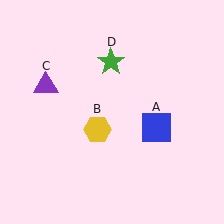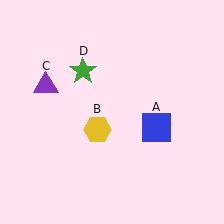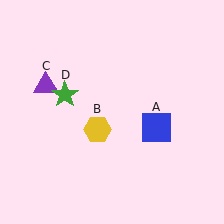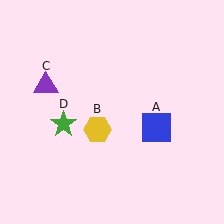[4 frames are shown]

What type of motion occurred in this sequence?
The green star (object D) rotated counterclockwise around the center of the scene.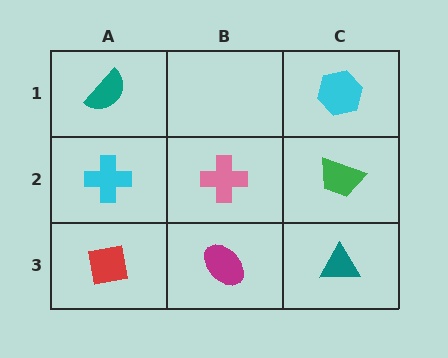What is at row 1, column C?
A cyan hexagon.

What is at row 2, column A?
A cyan cross.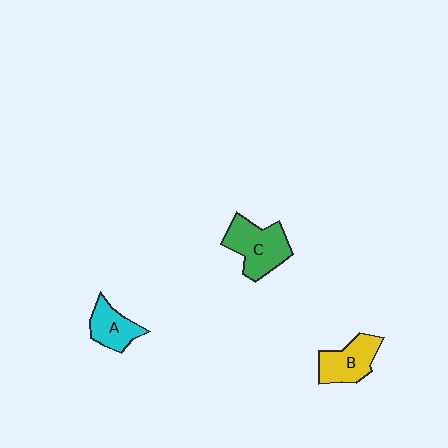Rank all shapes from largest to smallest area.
From largest to smallest: C (green), B (yellow), A (cyan).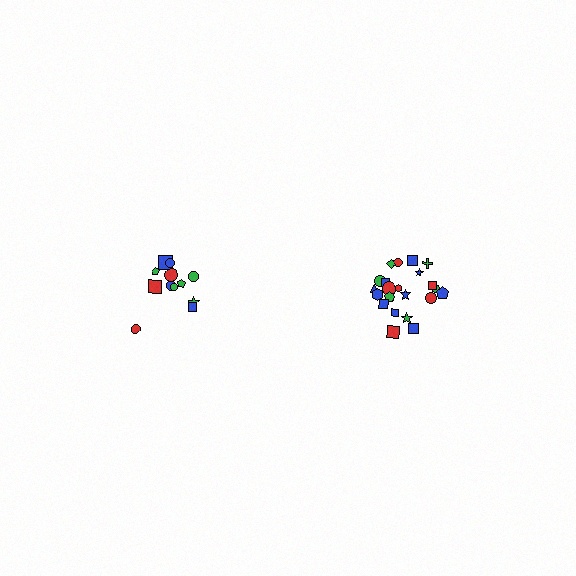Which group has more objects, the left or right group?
The right group.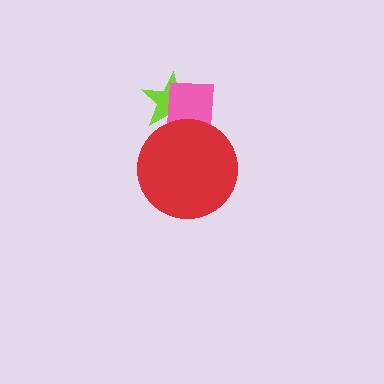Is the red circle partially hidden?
No, no other shape covers it.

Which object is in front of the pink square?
The red circle is in front of the pink square.